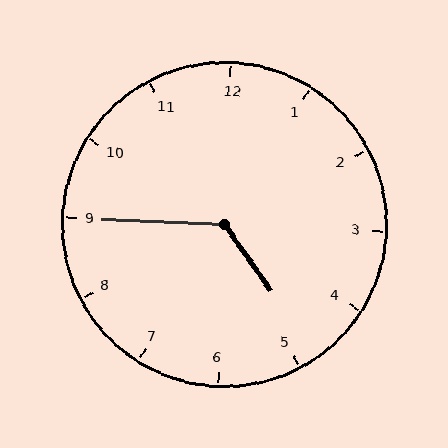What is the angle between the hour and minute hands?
Approximately 128 degrees.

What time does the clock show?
4:45.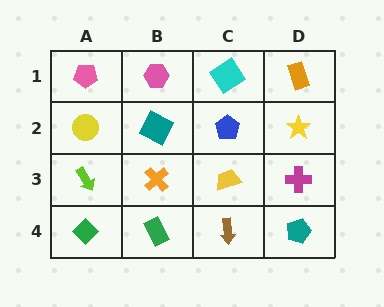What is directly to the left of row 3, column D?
A yellow trapezoid.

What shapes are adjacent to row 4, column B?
An orange cross (row 3, column B), a green diamond (row 4, column A), a brown arrow (row 4, column C).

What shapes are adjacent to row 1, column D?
A yellow star (row 2, column D), a cyan diamond (row 1, column C).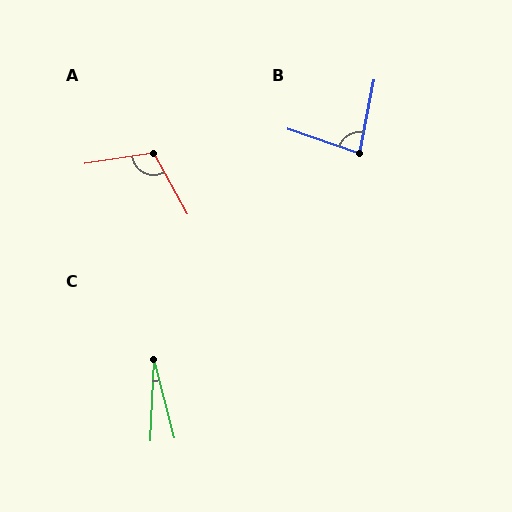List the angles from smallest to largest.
C (17°), B (83°), A (110°).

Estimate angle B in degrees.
Approximately 83 degrees.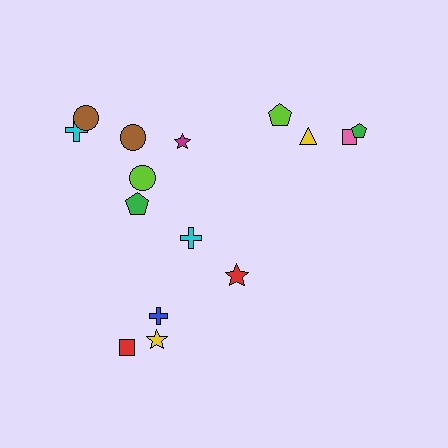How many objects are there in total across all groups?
There are 15 objects.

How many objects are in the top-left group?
There are 6 objects.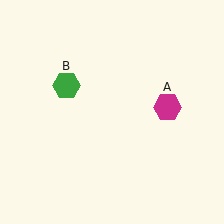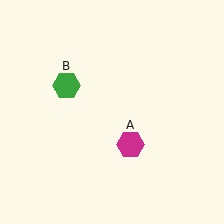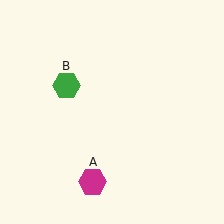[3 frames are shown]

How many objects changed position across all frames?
1 object changed position: magenta hexagon (object A).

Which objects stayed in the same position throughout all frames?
Green hexagon (object B) remained stationary.